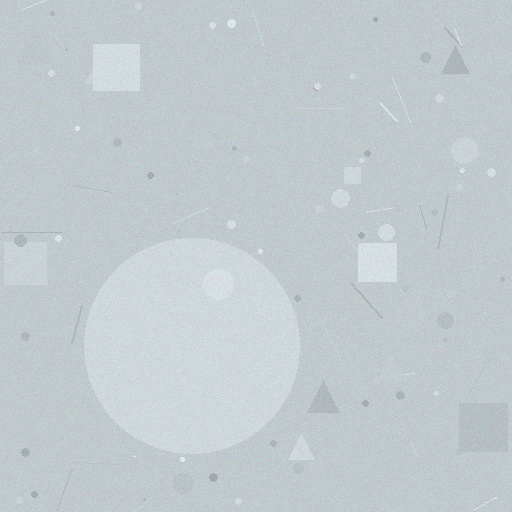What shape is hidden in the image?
A circle is hidden in the image.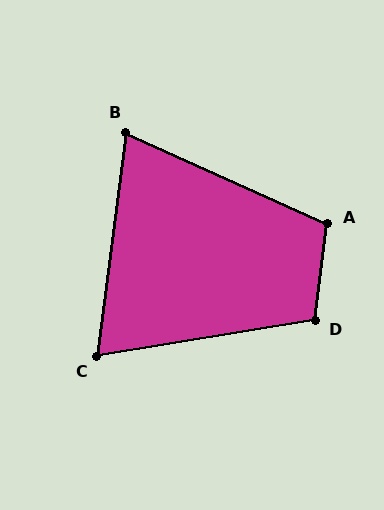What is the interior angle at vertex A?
Approximately 107 degrees (obtuse).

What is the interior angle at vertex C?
Approximately 73 degrees (acute).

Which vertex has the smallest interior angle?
B, at approximately 73 degrees.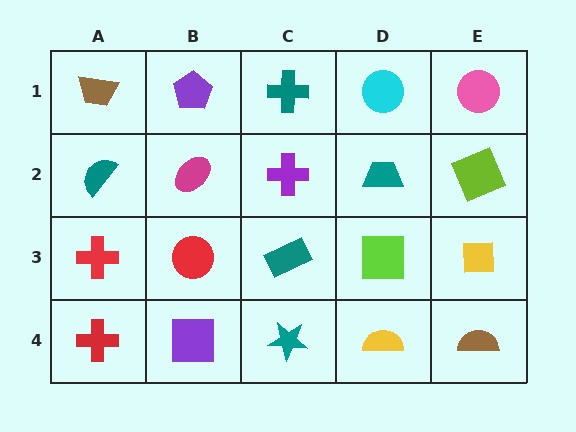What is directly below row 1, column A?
A teal semicircle.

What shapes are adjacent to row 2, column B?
A purple pentagon (row 1, column B), a red circle (row 3, column B), a teal semicircle (row 2, column A), a purple cross (row 2, column C).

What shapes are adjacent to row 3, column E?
A lime square (row 2, column E), a brown semicircle (row 4, column E), a lime square (row 3, column D).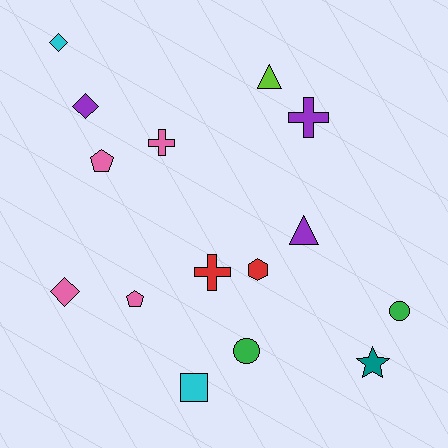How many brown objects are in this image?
There are no brown objects.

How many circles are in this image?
There are 2 circles.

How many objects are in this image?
There are 15 objects.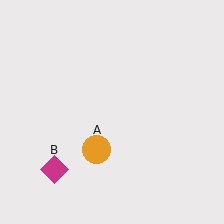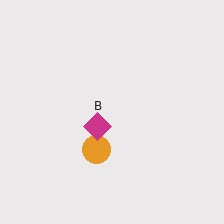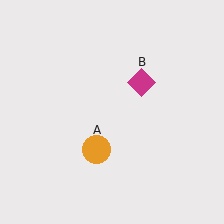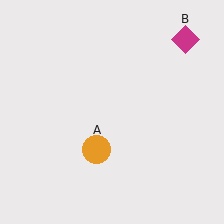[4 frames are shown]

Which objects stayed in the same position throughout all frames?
Orange circle (object A) remained stationary.